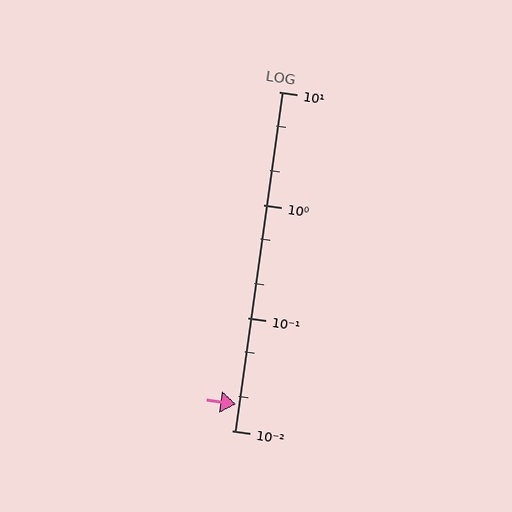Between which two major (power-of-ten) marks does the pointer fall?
The pointer is between 0.01 and 0.1.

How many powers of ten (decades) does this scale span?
The scale spans 3 decades, from 0.01 to 10.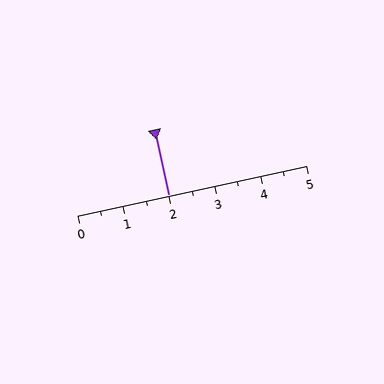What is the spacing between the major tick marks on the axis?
The major ticks are spaced 1 apart.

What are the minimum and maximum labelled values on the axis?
The axis runs from 0 to 5.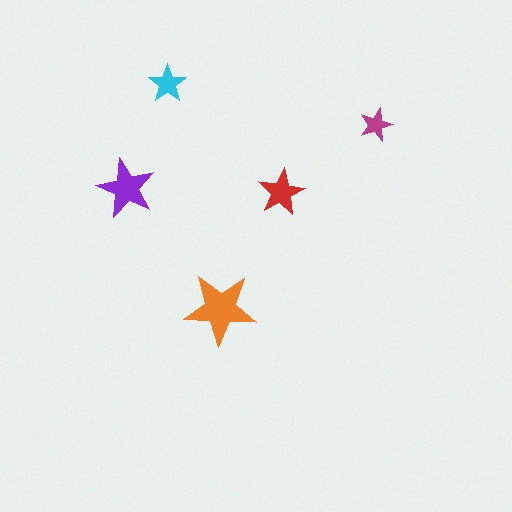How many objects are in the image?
There are 5 objects in the image.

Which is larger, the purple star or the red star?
The purple one.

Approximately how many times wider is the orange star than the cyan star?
About 2 times wider.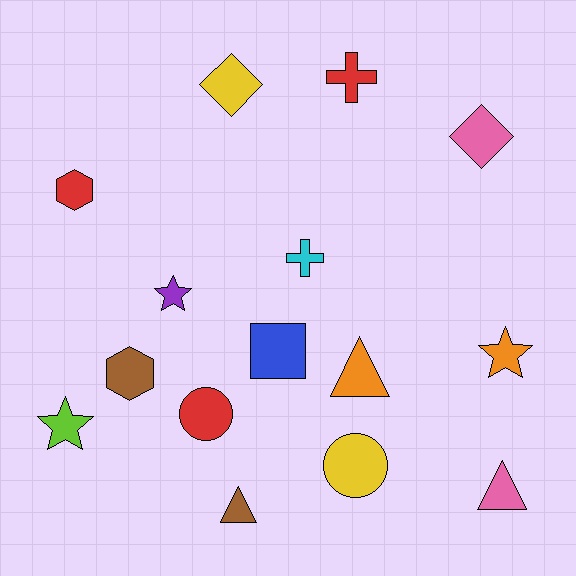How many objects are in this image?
There are 15 objects.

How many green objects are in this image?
There are no green objects.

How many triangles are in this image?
There are 3 triangles.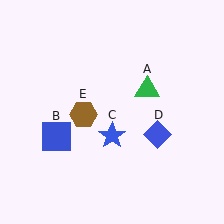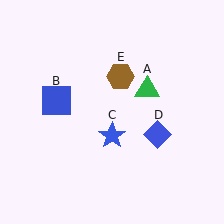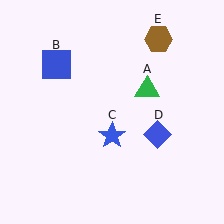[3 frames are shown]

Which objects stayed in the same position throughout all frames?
Green triangle (object A) and blue star (object C) and blue diamond (object D) remained stationary.